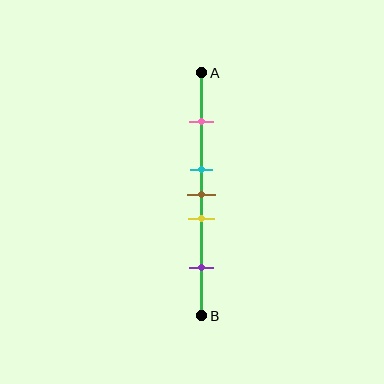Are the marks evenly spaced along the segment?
No, the marks are not evenly spaced.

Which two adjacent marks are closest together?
The cyan and brown marks are the closest adjacent pair.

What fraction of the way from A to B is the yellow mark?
The yellow mark is approximately 60% (0.6) of the way from A to B.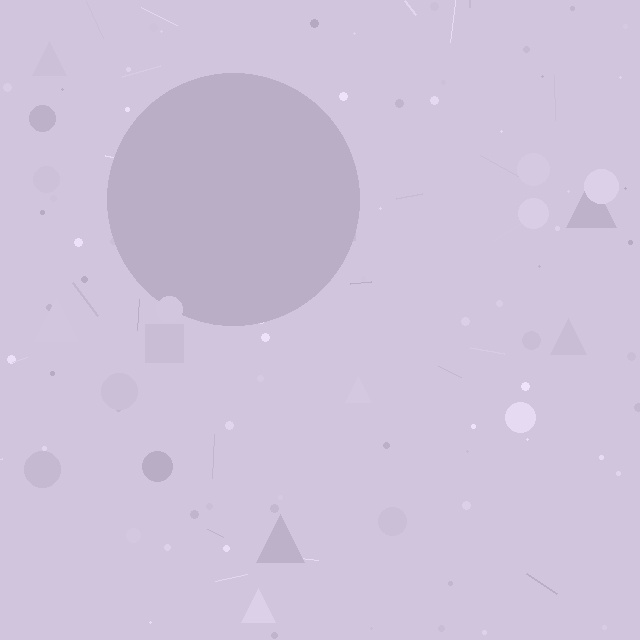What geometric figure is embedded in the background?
A circle is embedded in the background.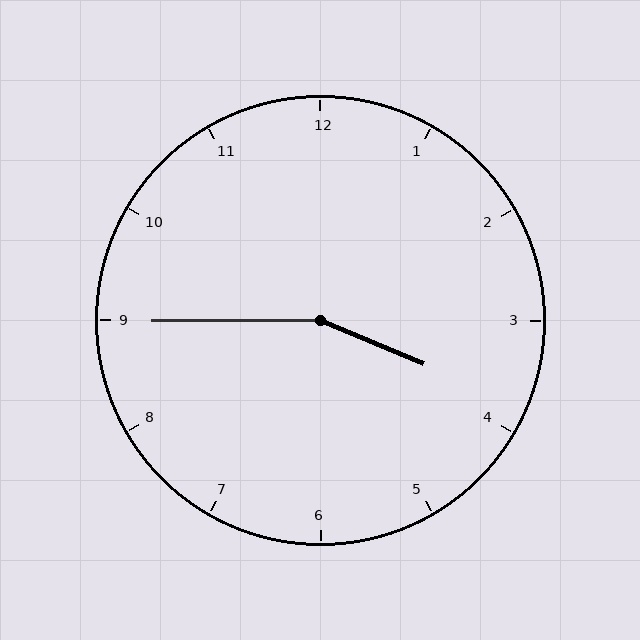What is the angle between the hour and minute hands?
Approximately 158 degrees.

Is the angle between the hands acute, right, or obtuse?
It is obtuse.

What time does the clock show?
3:45.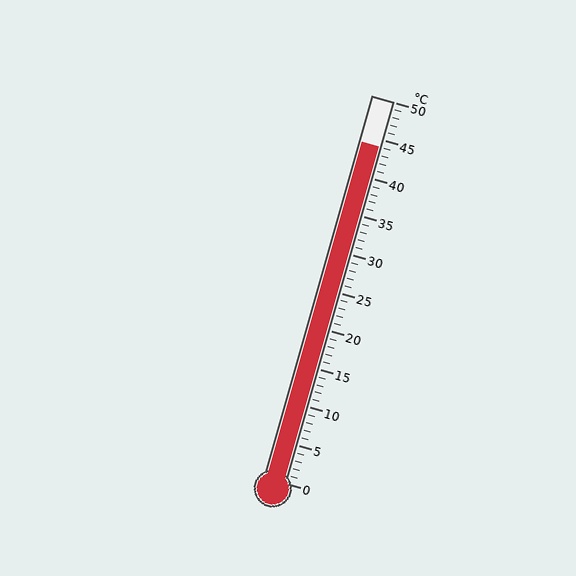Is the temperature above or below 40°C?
The temperature is above 40°C.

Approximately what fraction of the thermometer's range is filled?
The thermometer is filled to approximately 90% of its range.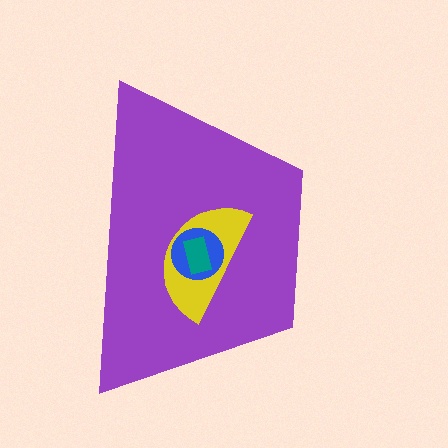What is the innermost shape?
The teal rectangle.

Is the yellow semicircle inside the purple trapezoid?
Yes.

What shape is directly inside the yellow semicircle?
The blue circle.